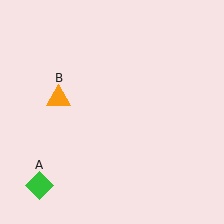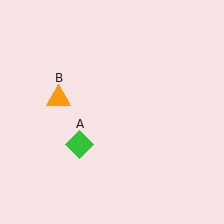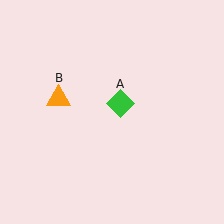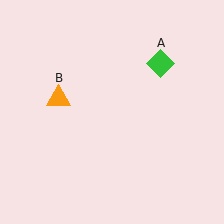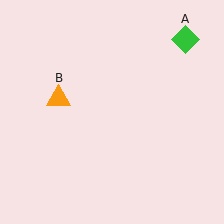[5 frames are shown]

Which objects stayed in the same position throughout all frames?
Orange triangle (object B) remained stationary.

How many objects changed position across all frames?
1 object changed position: green diamond (object A).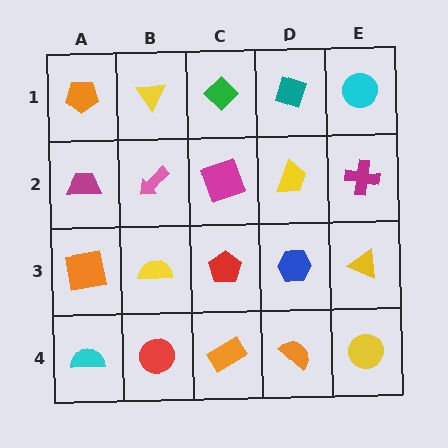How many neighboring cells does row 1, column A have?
2.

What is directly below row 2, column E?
A yellow triangle.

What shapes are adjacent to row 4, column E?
A yellow triangle (row 3, column E), an orange semicircle (row 4, column D).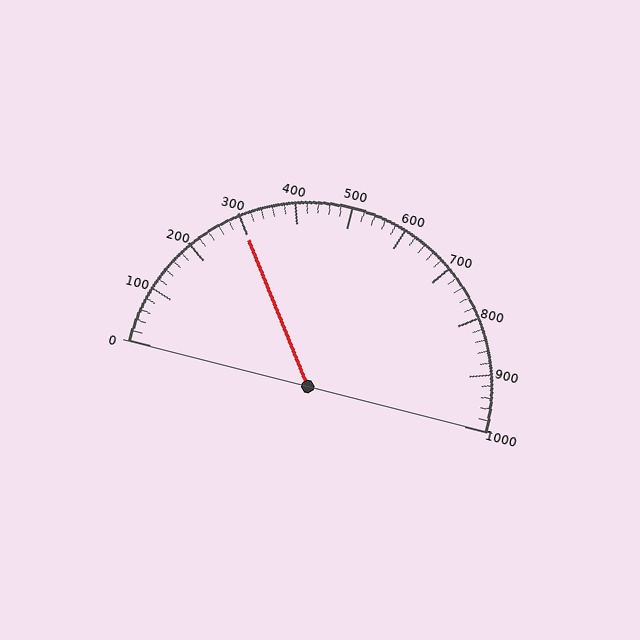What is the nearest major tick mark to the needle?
The nearest major tick mark is 300.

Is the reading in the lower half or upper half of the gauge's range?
The reading is in the lower half of the range (0 to 1000).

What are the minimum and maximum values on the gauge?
The gauge ranges from 0 to 1000.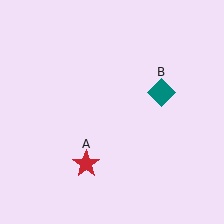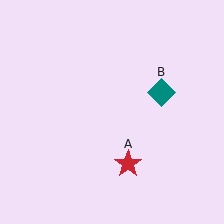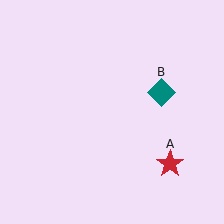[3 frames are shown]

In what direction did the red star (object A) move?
The red star (object A) moved right.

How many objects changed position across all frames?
1 object changed position: red star (object A).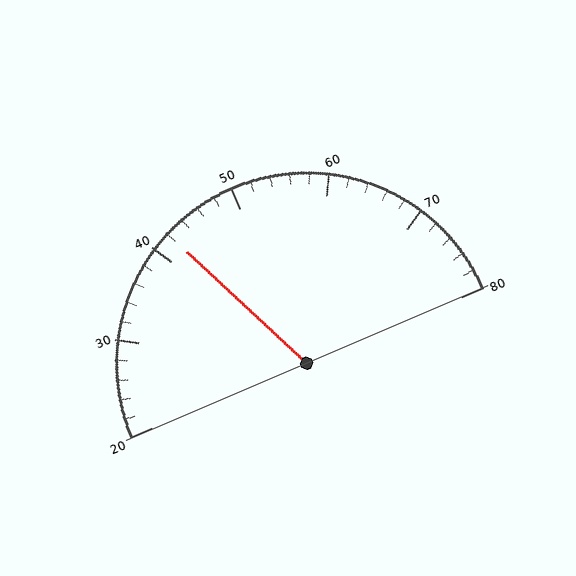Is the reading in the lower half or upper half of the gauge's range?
The reading is in the lower half of the range (20 to 80).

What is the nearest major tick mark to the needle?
The nearest major tick mark is 40.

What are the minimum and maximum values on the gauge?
The gauge ranges from 20 to 80.